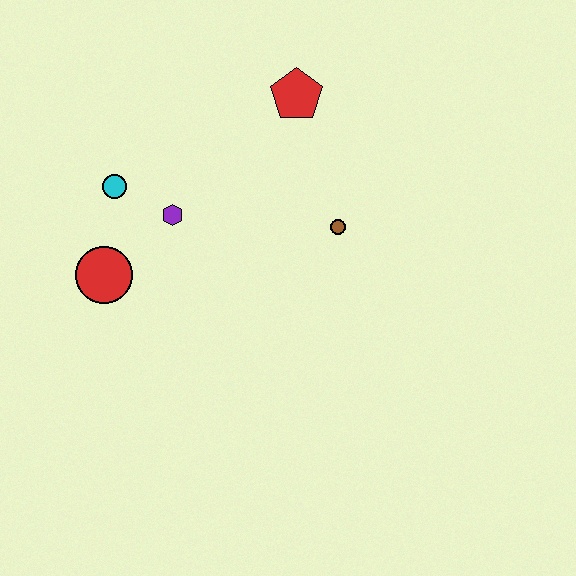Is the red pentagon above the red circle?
Yes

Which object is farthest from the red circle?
The red pentagon is farthest from the red circle.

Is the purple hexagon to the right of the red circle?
Yes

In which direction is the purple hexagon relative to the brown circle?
The purple hexagon is to the left of the brown circle.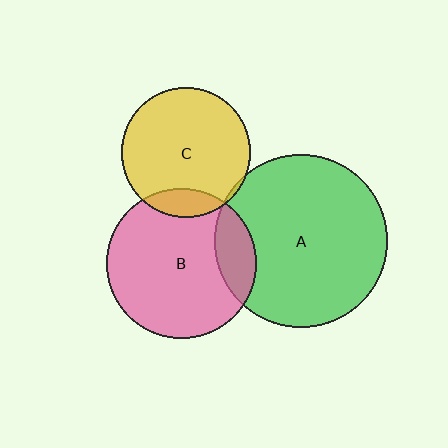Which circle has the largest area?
Circle A (green).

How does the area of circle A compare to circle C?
Approximately 1.8 times.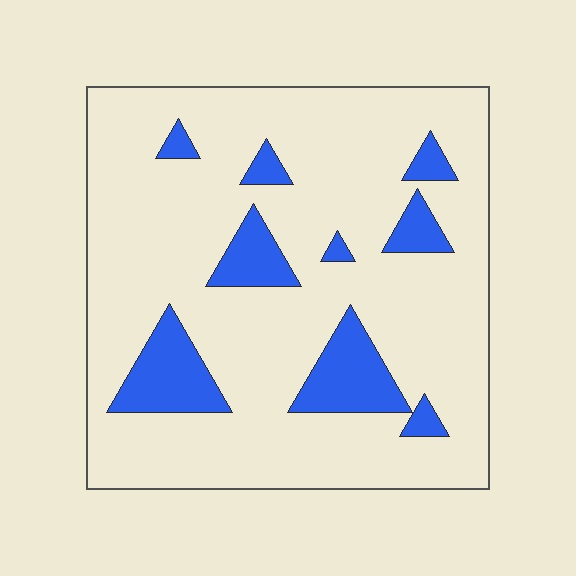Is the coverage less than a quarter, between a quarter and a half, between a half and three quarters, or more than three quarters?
Less than a quarter.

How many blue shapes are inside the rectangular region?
9.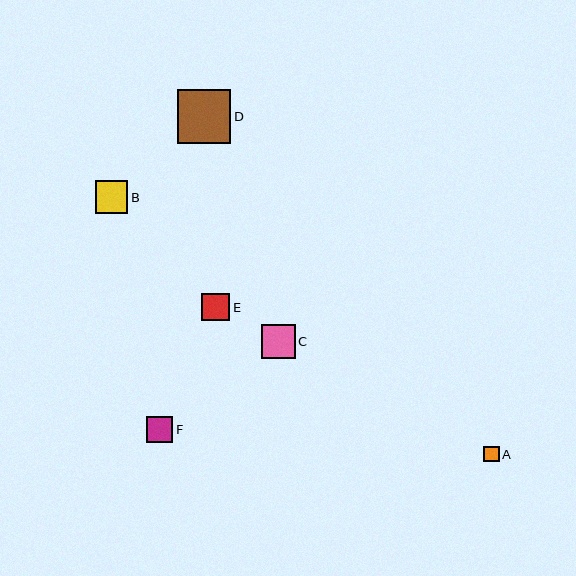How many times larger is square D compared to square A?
Square D is approximately 3.5 times the size of square A.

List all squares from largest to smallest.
From largest to smallest: D, C, B, E, F, A.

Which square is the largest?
Square D is the largest with a size of approximately 54 pixels.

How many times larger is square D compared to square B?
Square D is approximately 1.6 times the size of square B.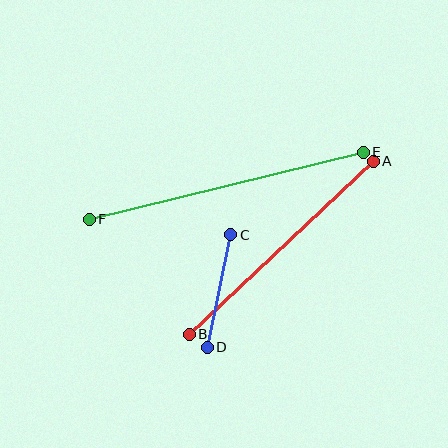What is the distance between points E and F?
The distance is approximately 282 pixels.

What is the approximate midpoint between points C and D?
The midpoint is at approximately (219, 291) pixels.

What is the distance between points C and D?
The distance is approximately 115 pixels.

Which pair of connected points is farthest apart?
Points E and F are farthest apart.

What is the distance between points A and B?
The distance is approximately 252 pixels.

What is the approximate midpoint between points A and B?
The midpoint is at approximately (281, 248) pixels.